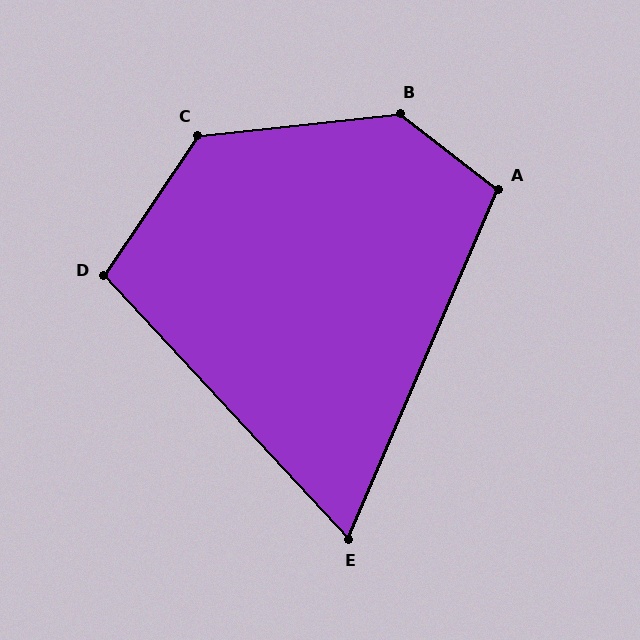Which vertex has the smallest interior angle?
E, at approximately 66 degrees.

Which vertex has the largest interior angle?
B, at approximately 136 degrees.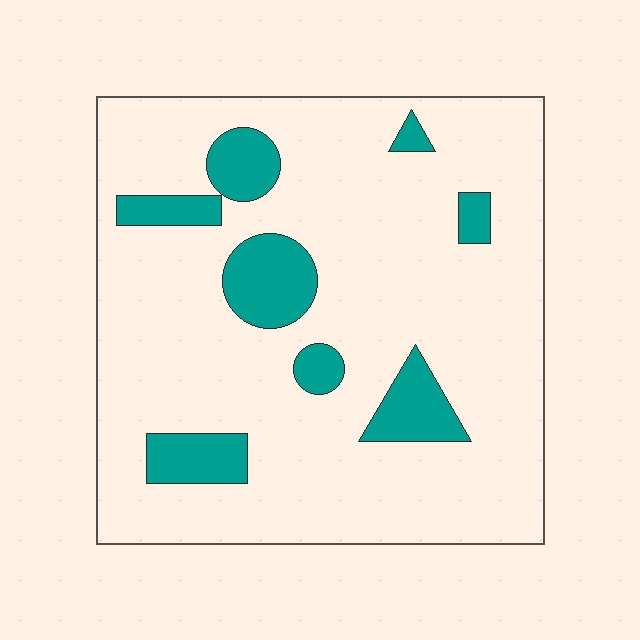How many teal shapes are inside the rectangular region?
8.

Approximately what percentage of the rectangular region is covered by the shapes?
Approximately 15%.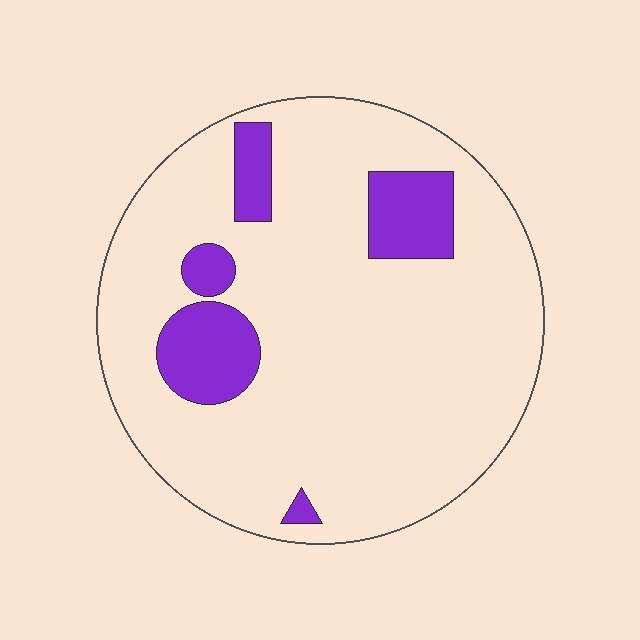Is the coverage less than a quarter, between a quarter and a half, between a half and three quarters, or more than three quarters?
Less than a quarter.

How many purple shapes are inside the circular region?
5.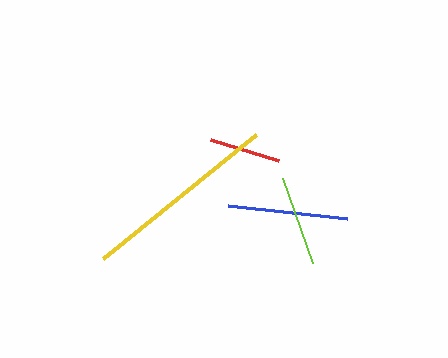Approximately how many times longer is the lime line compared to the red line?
The lime line is approximately 1.3 times the length of the red line.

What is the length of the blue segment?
The blue segment is approximately 120 pixels long.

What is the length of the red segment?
The red segment is approximately 72 pixels long.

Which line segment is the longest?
The yellow line is the longest at approximately 198 pixels.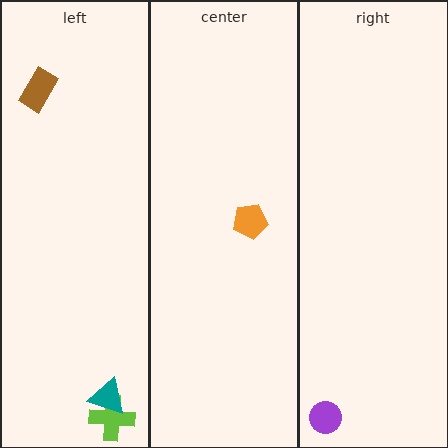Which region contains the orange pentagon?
The center region.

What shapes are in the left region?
The brown rectangle, the lime cross, the teal triangle.